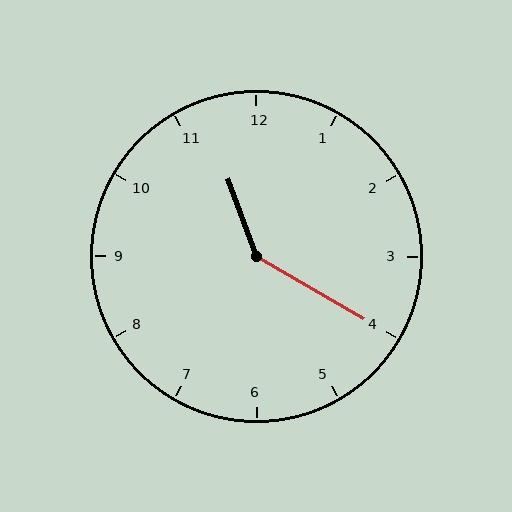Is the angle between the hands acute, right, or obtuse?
It is obtuse.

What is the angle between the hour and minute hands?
Approximately 140 degrees.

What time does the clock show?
11:20.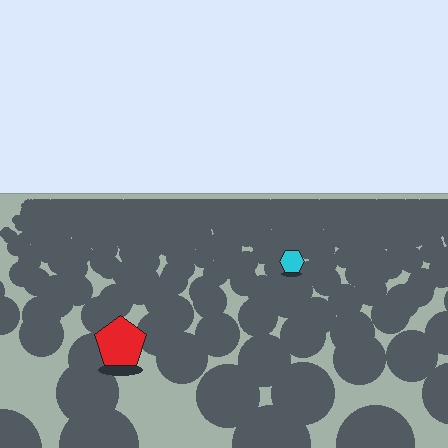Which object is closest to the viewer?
The red pentagon is closest. The texture marks near it are larger and more spread out.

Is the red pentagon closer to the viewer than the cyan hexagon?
Yes. The red pentagon is closer — you can tell from the texture gradient: the ground texture is coarser near it.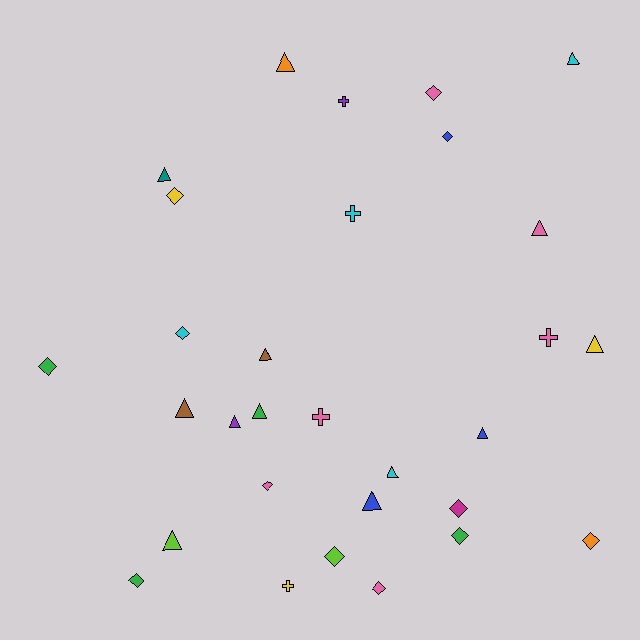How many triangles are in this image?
There are 13 triangles.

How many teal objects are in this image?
There is 1 teal object.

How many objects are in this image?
There are 30 objects.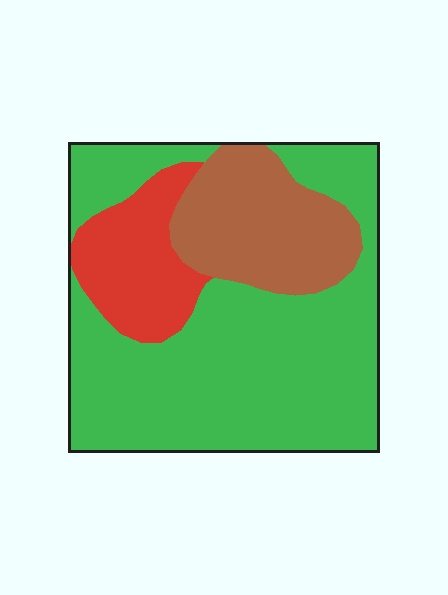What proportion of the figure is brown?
Brown covers roughly 20% of the figure.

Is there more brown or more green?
Green.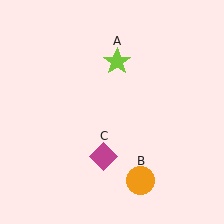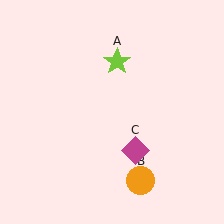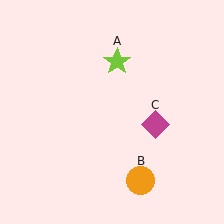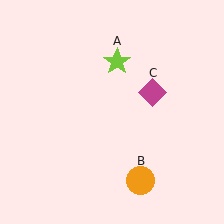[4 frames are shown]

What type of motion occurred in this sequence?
The magenta diamond (object C) rotated counterclockwise around the center of the scene.